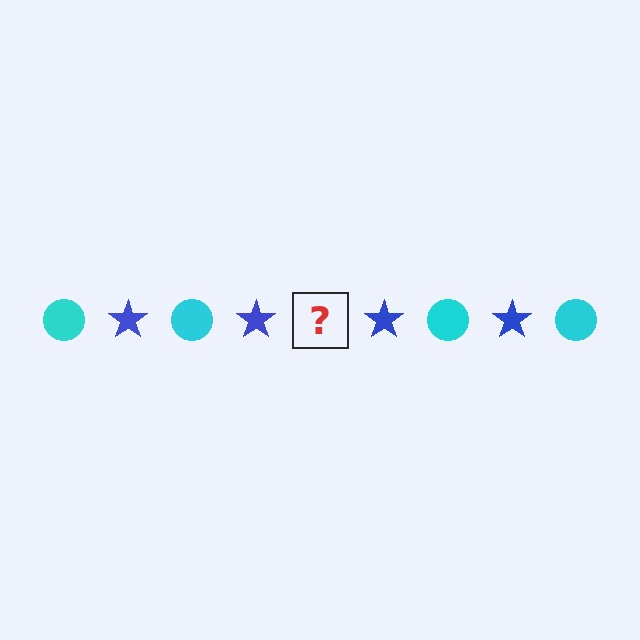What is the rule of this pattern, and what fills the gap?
The rule is that the pattern alternates between cyan circle and blue star. The gap should be filled with a cyan circle.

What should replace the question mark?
The question mark should be replaced with a cyan circle.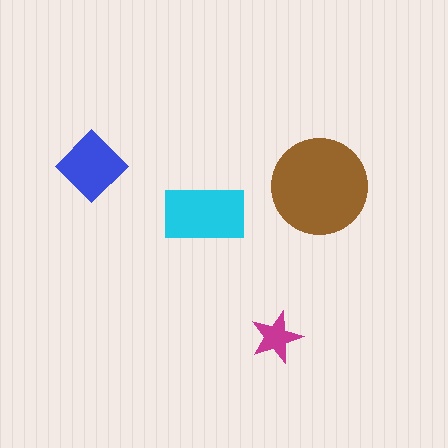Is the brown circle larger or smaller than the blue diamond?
Larger.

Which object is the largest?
The brown circle.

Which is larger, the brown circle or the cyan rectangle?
The brown circle.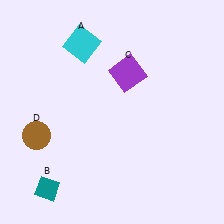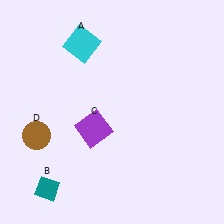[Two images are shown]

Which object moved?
The purple square (C) moved down.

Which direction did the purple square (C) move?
The purple square (C) moved down.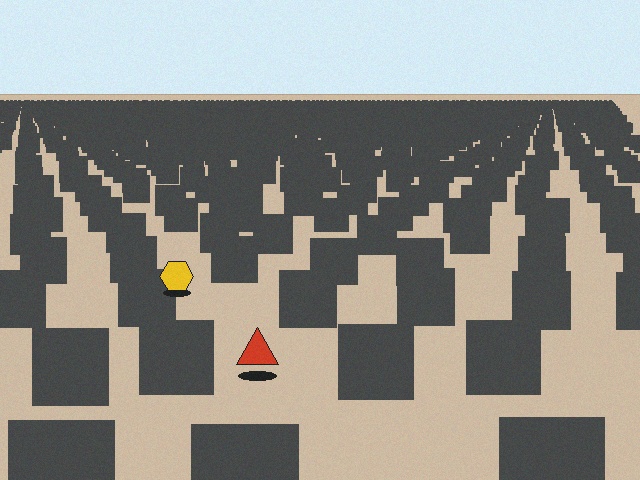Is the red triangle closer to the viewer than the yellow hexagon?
Yes. The red triangle is closer — you can tell from the texture gradient: the ground texture is coarser near it.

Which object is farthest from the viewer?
The yellow hexagon is farthest from the viewer. It appears smaller and the ground texture around it is denser.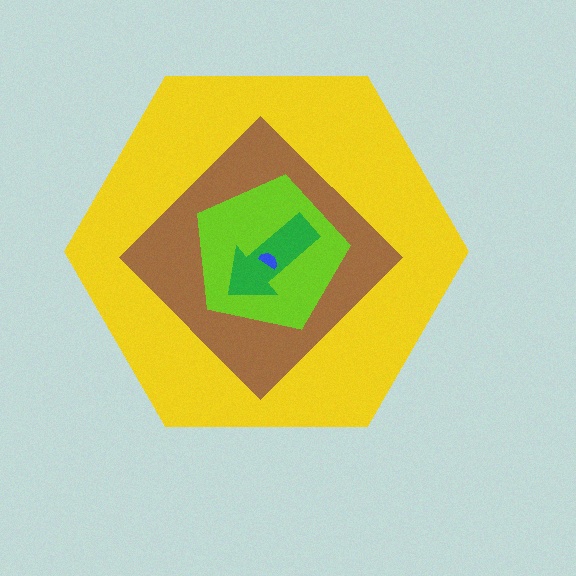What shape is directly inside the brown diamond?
The lime pentagon.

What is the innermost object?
The blue semicircle.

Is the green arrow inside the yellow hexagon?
Yes.